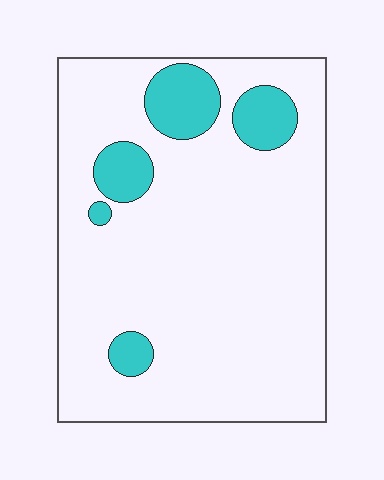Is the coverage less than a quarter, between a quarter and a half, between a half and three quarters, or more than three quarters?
Less than a quarter.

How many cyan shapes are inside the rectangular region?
5.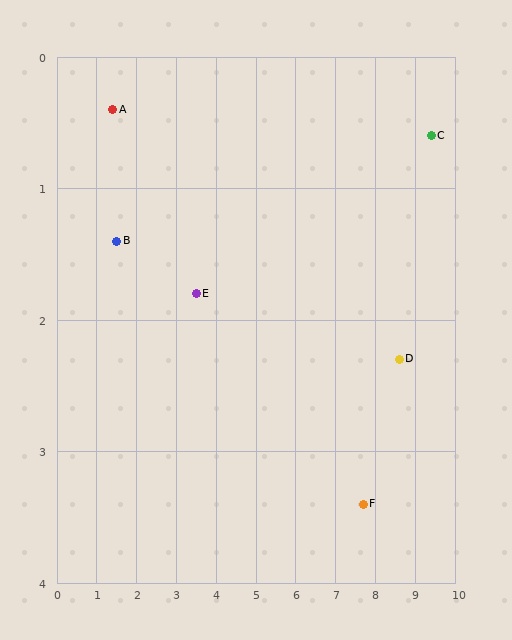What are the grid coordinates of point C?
Point C is at approximately (9.4, 0.6).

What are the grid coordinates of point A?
Point A is at approximately (1.4, 0.4).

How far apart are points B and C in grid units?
Points B and C are about 7.9 grid units apart.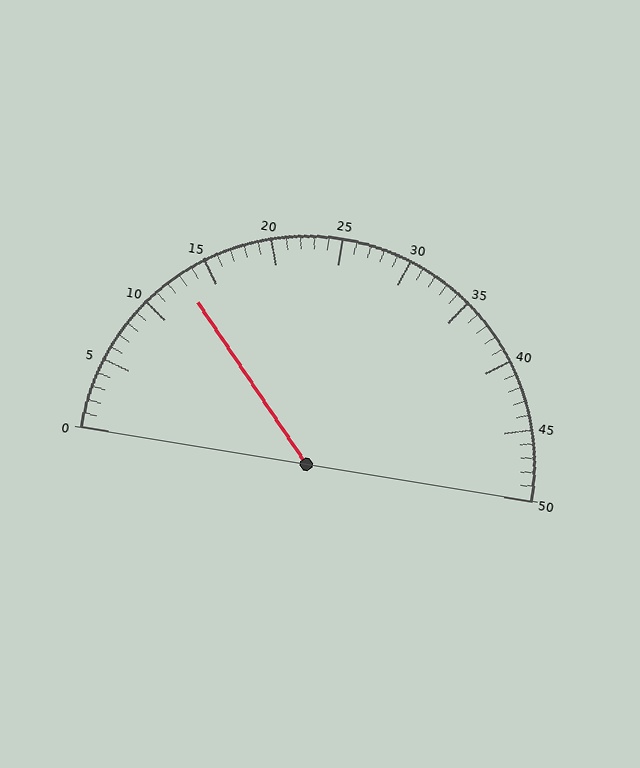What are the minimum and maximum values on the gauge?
The gauge ranges from 0 to 50.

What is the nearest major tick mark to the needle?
The nearest major tick mark is 15.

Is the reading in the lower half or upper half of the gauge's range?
The reading is in the lower half of the range (0 to 50).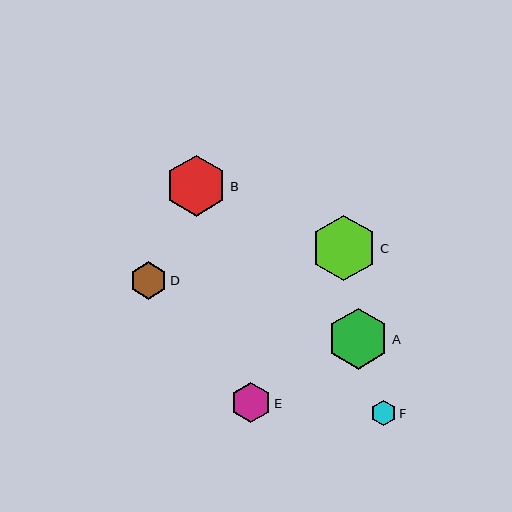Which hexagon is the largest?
Hexagon C is the largest with a size of approximately 65 pixels.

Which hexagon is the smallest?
Hexagon F is the smallest with a size of approximately 25 pixels.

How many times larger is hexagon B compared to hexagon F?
Hexagon B is approximately 2.4 times the size of hexagon F.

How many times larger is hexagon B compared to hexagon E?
Hexagon B is approximately 1.5 times the size of hexagon E.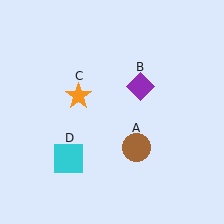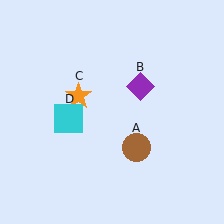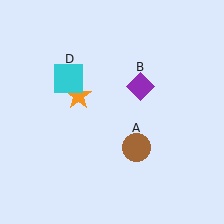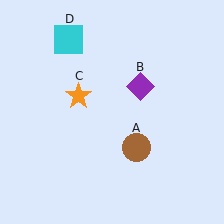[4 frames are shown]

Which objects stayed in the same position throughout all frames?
Brown circle (object A) and purple diamond (object B) and orange star (object C) remained stationary.